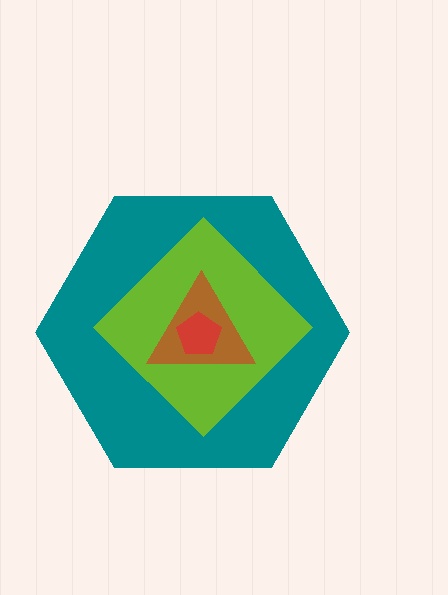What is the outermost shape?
The teal hexagon.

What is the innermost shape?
The red pentagon.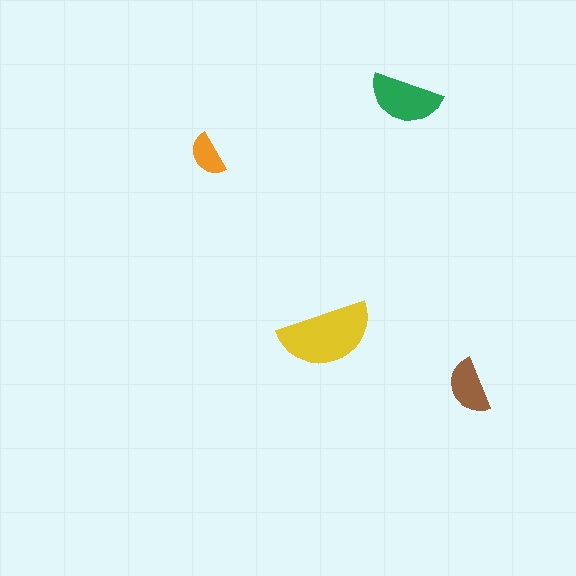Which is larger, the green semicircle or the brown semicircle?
The green one.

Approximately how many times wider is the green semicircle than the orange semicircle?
About 1.5 times wider.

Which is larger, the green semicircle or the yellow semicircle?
The yellow one.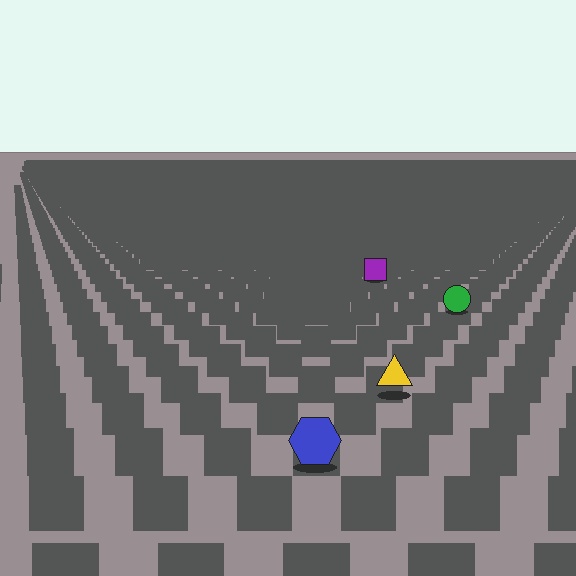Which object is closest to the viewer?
The blue hexagon is closest. The texture marks near it are larger and more spread out.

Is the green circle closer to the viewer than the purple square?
Yes. The green circle is closer — you can tell from the texture gradient: the ground texture is coarser near it.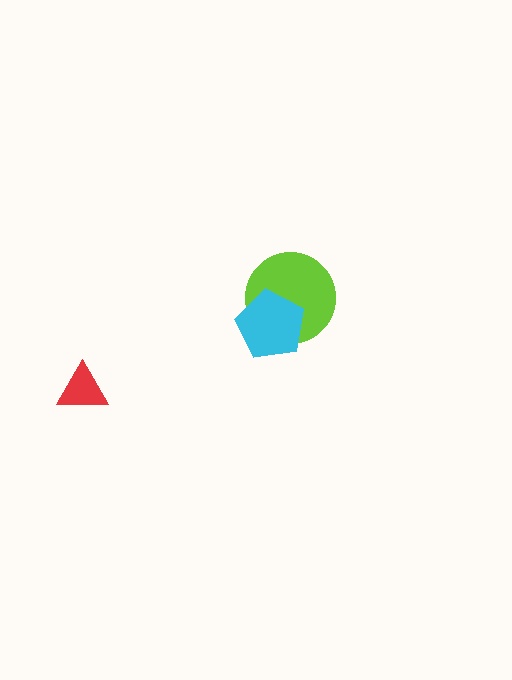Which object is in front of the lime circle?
The cyan pentagon is in front of the lime circle.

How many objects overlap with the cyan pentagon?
1 object overlaps with the cyan pentagon.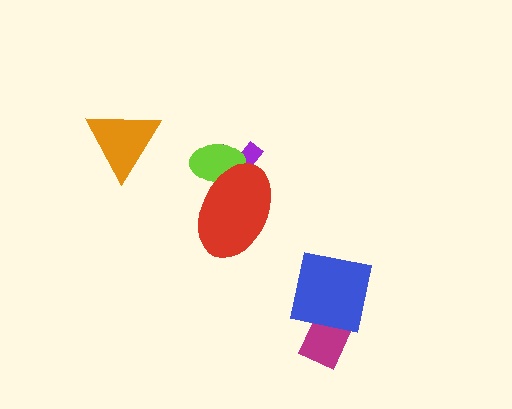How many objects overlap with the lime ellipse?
2 objects overlap with the lime ellipse.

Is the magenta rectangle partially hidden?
Yes, it is partially covered by another shape.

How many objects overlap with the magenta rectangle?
1 object overlaps with the magenta rectangle.